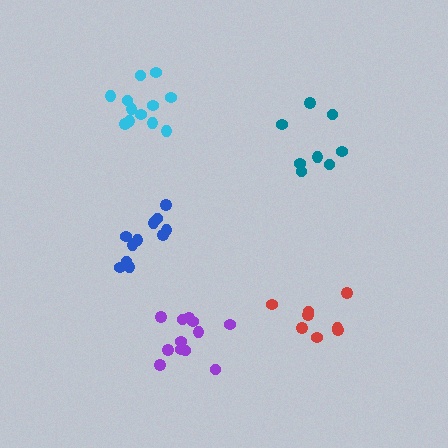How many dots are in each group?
Group 1: 8 dots, Group 2: 8 dots, Group 3: 11 dots, Group 4: 12 dots, Group 5: 12 dots (51 total).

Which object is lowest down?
The purple cluster is bottommost.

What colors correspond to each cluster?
The clusters are colored: teal, red, blue, purple, cyan.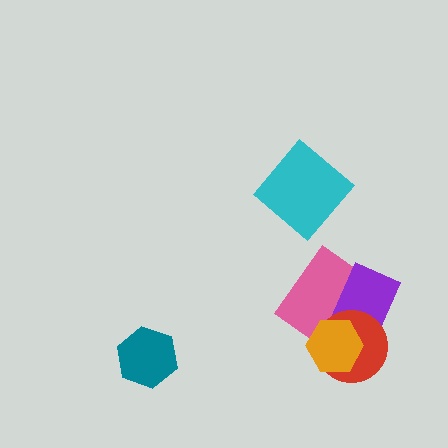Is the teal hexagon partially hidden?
No, no other shape covers it.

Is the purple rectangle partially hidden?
Yes, it is partially covered by another shape.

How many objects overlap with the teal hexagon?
0 objects overlap with the teal hexagon.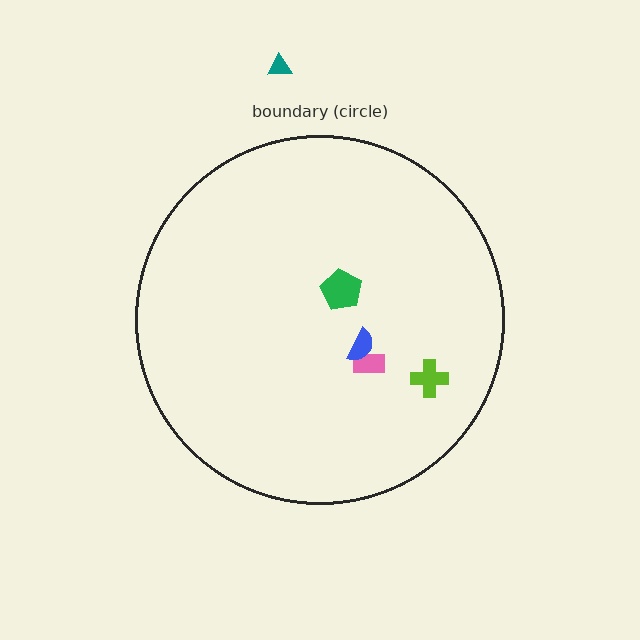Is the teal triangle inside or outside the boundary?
Outside.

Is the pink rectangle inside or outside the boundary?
Inside.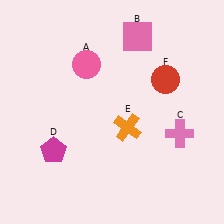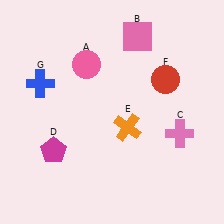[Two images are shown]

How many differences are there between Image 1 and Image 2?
There is 1 difference between the two images.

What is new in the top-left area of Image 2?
A blue cross (G) was added in the top-left area of Image 2.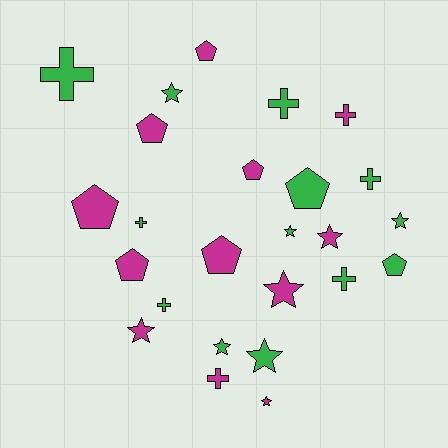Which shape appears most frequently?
Star, with 9 objects.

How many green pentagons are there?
There are 2 green pentagons.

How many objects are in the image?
There are 25 objects.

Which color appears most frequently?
Green, with 13 objects.